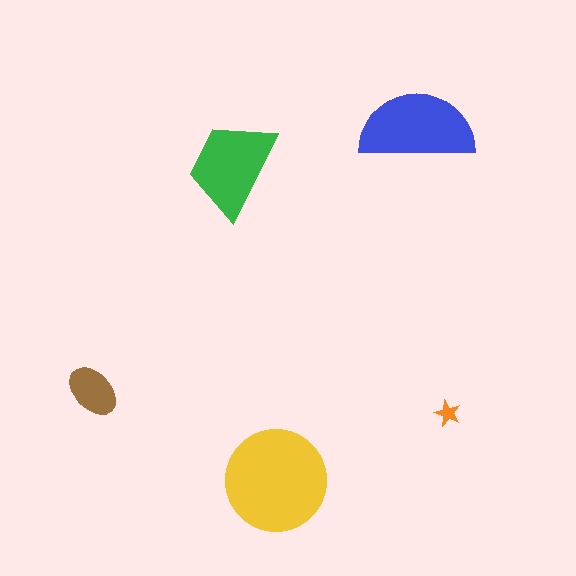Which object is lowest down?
The yellow circle is bottommost.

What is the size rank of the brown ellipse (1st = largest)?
4th.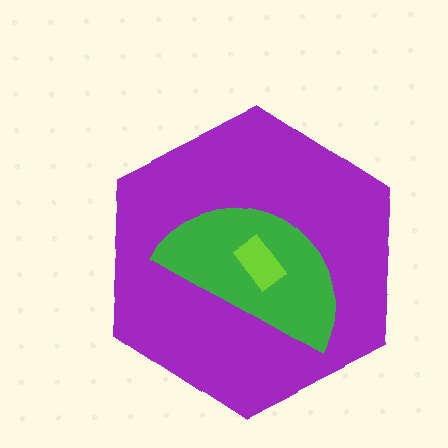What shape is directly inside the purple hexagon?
The green semicircle.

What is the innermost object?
The lime rectangle.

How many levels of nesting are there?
3.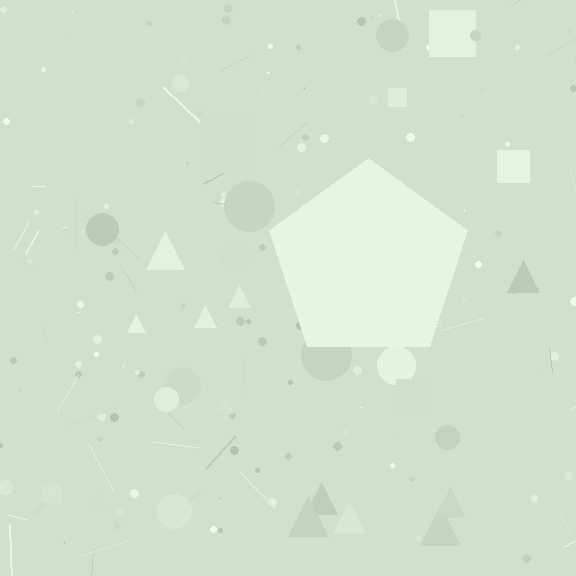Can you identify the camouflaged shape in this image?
The camouflaged shape is a pentagon.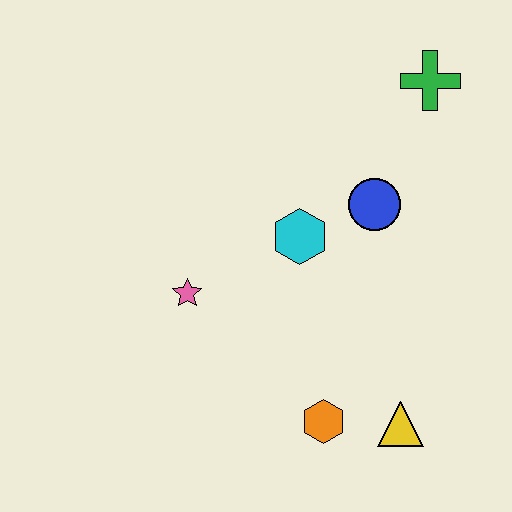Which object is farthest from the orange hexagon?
The green cross is farthest from the orange hexagon.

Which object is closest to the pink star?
The cyan hexagon is closest to the pink star.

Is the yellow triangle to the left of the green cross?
Yes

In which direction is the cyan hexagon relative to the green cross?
The cyan hexagon is below the green cross.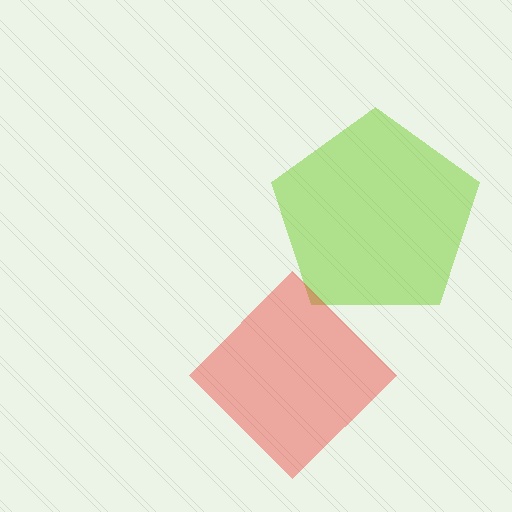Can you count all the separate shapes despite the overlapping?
Yes, there are 2 separate shapes.